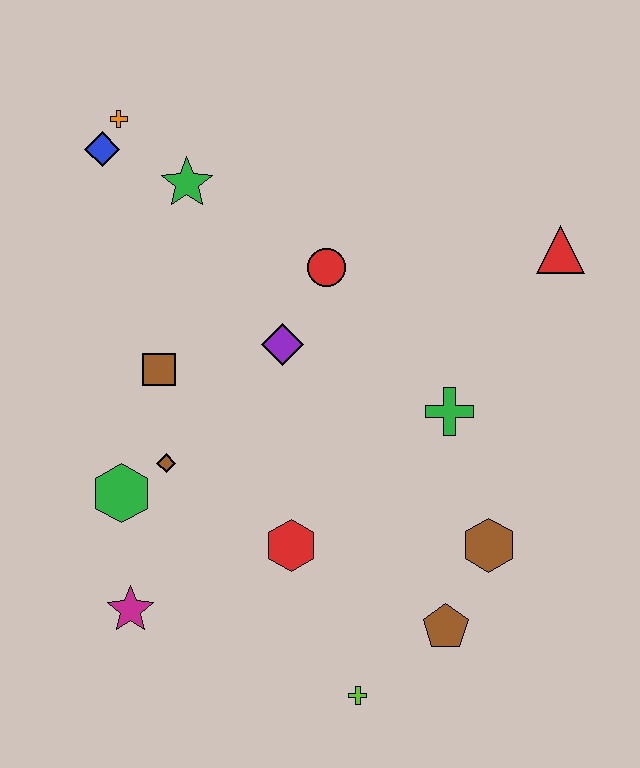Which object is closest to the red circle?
The purple diamond is closest to the red circle.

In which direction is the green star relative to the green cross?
The green star is to the left of the green cross.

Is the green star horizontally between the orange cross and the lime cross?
Yes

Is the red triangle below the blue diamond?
Yes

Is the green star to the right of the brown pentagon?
No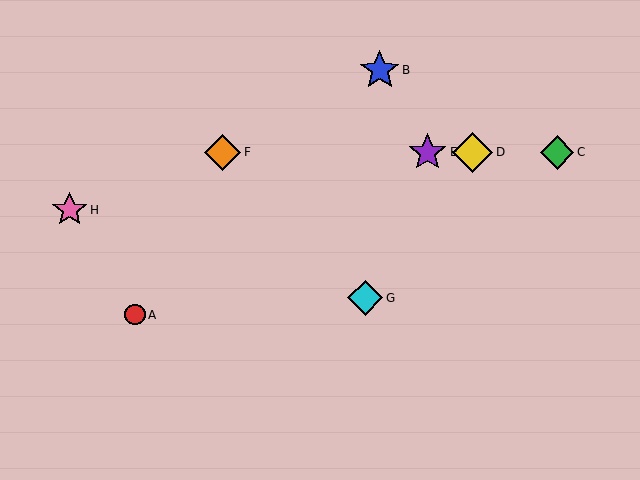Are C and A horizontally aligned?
No, C is at y≈152 and A is at y≈315.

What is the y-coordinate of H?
Object H is at y≈210.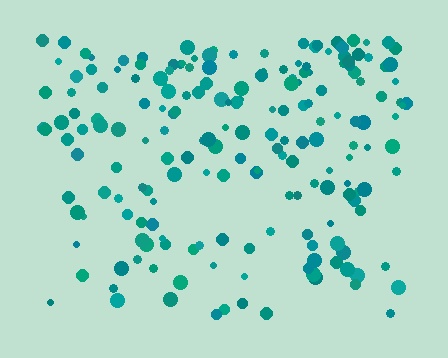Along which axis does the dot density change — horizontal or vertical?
Vertical.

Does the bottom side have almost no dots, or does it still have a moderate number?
Still a moderate number, just noticeably fewer than the top.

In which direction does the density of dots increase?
From bottom to top, with the top side densest.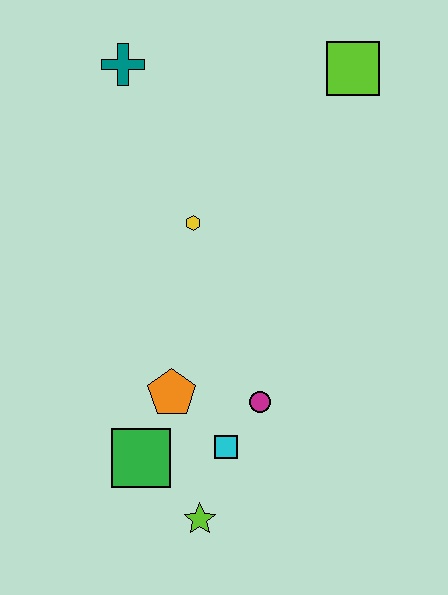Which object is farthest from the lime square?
The lime star is farthest from the lime square.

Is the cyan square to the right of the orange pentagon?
Yes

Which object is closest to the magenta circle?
The cyan square is closest to the magenta circle.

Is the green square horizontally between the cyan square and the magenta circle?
No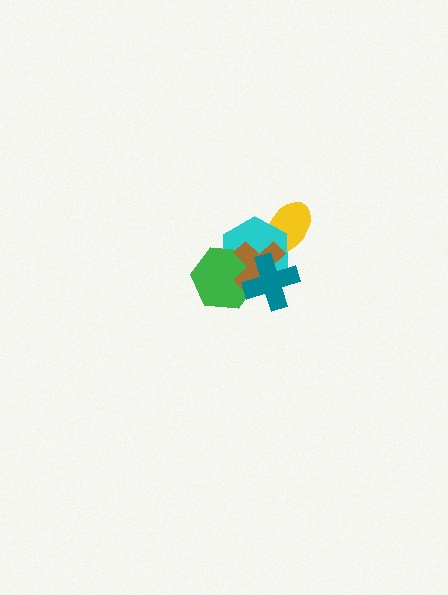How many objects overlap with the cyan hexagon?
4 objects overlap with the cyan hexagon.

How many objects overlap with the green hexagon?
3 objects overlap with the green hexagon.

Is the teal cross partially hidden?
No, no other shape covers it.